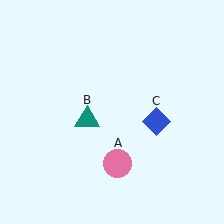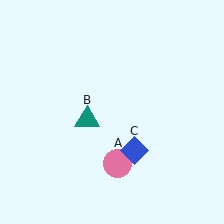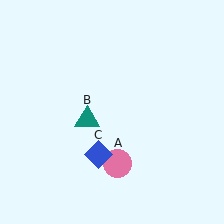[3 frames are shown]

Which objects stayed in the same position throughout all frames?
Pink circle (object A) and teal triangle (object B) remained stationary.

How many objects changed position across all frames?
1 object changed position: blue diamond (object C).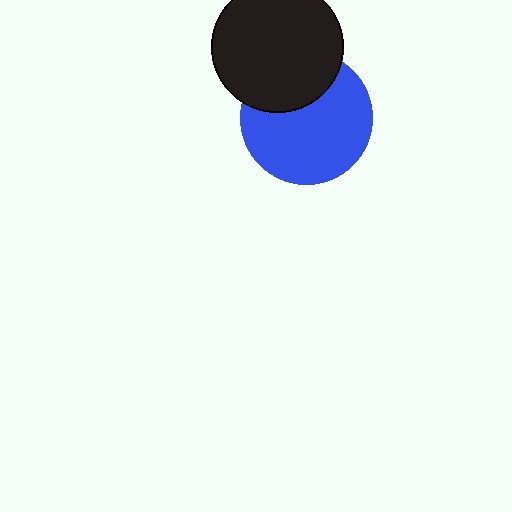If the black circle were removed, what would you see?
You would see the complete blue circle.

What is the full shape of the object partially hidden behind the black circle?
The partially hidden object is a blue circle.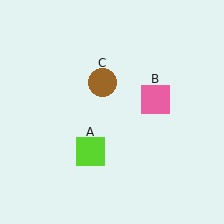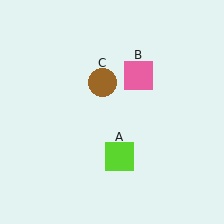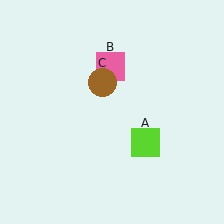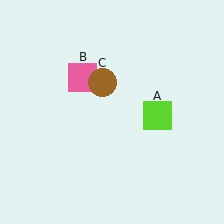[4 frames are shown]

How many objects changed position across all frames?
2 objects changed position: lime square (object A), pink square (object B).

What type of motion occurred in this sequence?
The lime square (object A), pink square (object B) rotated counterclockwise around the center of the scene.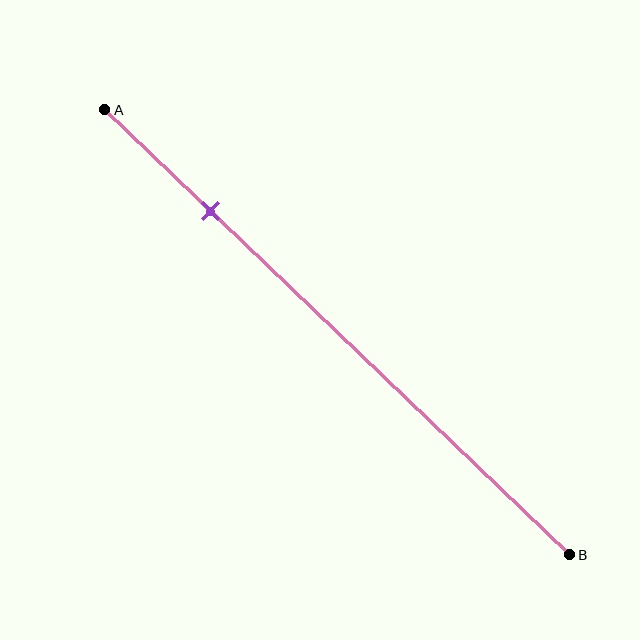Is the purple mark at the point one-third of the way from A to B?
No, the mark is at about 25% from A, not at the 33% one-third point.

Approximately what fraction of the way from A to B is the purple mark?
The purple mark is approximately 25% of the way from A to B.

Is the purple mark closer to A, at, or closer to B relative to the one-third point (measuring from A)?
The purple mark is closer to point A than the one-third point of segment AB.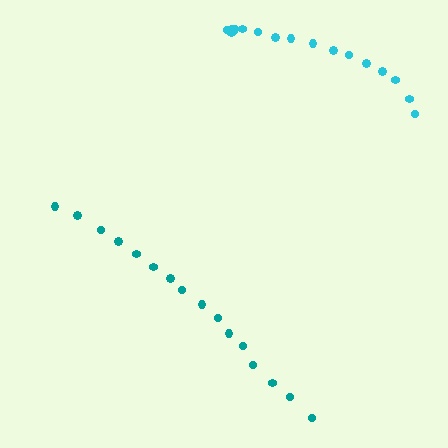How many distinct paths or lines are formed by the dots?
There are 2 distinct paths.